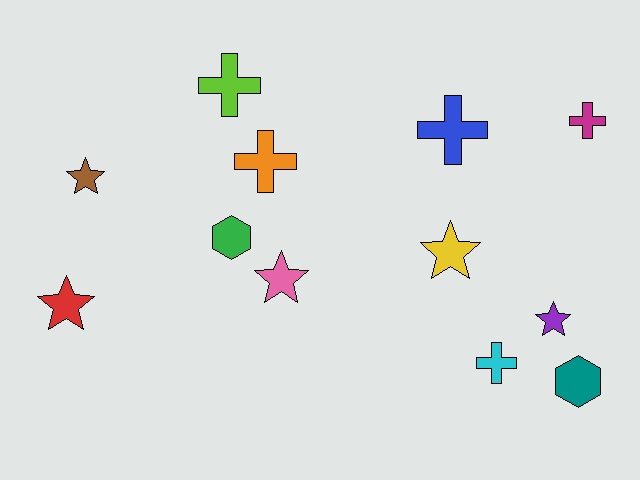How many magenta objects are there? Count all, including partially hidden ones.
There is 1 magenta object.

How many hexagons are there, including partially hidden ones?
There are 2 hexagons.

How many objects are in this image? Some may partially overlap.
There are 12 objects.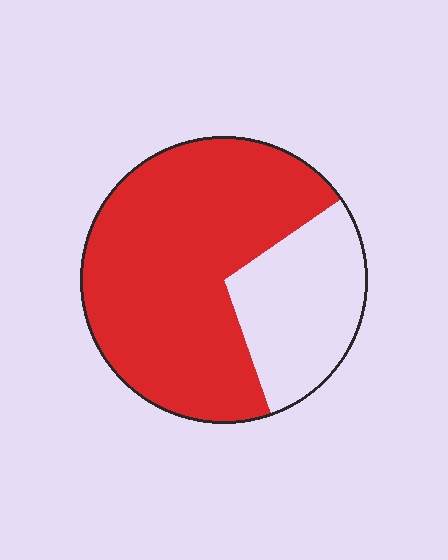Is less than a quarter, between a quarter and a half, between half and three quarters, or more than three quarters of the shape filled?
Between half and three quarters.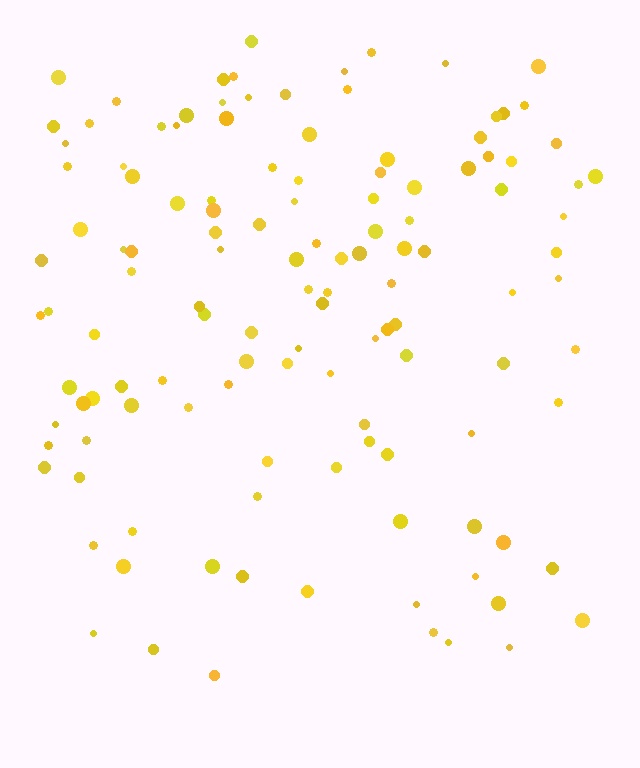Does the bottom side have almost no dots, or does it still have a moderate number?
Still a moderate number, just noticeably fewer than the top.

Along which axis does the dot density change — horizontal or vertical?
Vertical.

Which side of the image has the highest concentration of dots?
The top.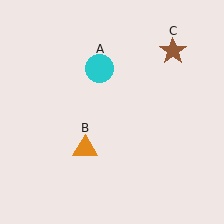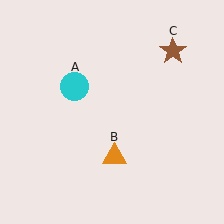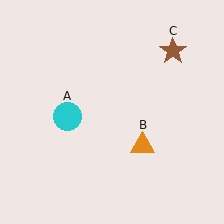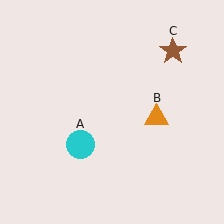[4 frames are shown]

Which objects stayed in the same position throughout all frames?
Brown star (object C) remained stationary.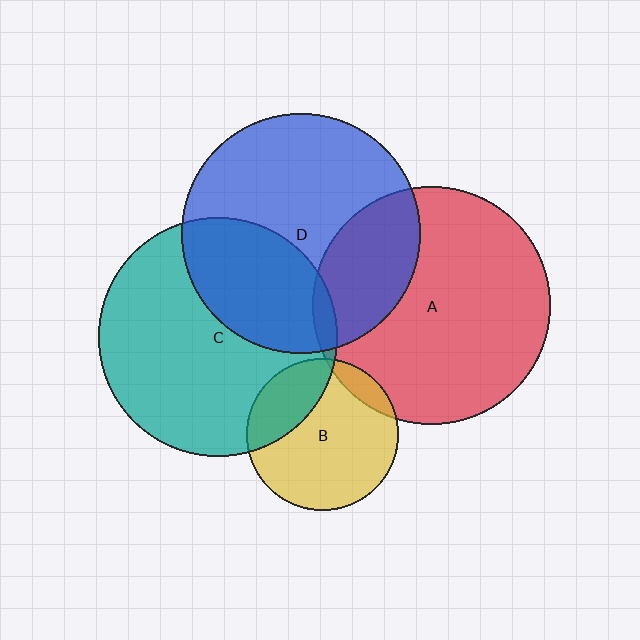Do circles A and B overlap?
Yes.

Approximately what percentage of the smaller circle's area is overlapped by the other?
Approximately 10%.